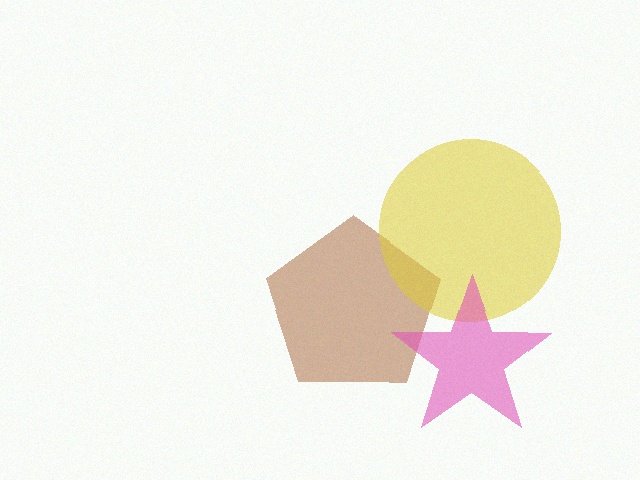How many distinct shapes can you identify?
There are 3 distinct shapes: a brown pentagon, a yellow circle, a pink star.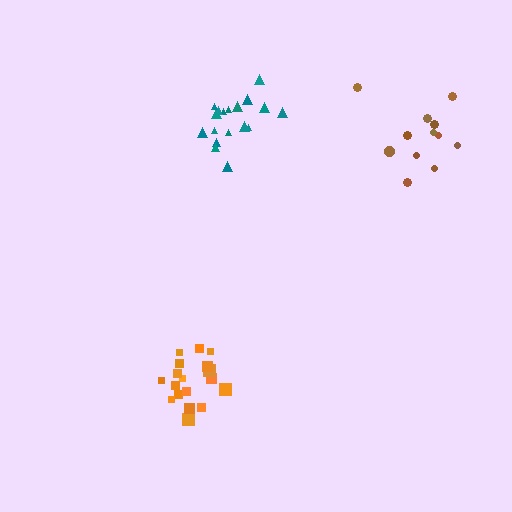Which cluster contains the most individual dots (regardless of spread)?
Orange (18).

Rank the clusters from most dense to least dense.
teal, orange, brown.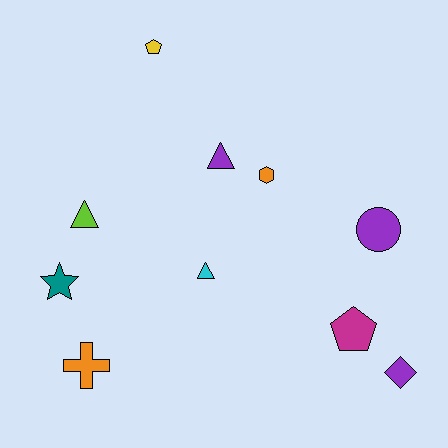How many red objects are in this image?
There are no red objects.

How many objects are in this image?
There are 10 objects.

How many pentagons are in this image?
There are 2 pentagons.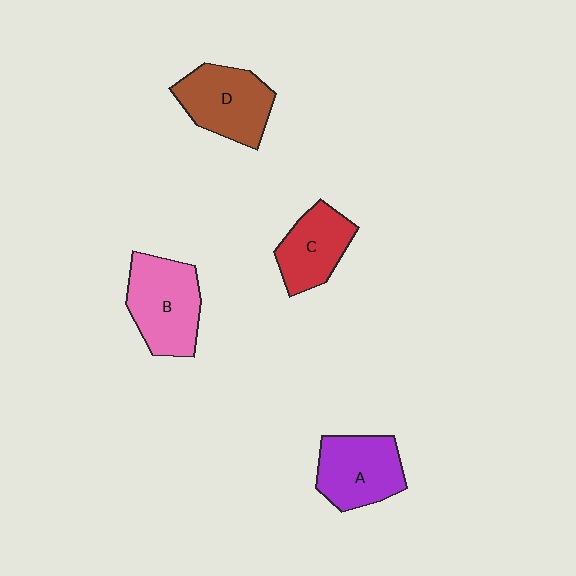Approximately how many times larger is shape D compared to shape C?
Approximately 1.2 times.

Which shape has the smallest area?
Shape C (red).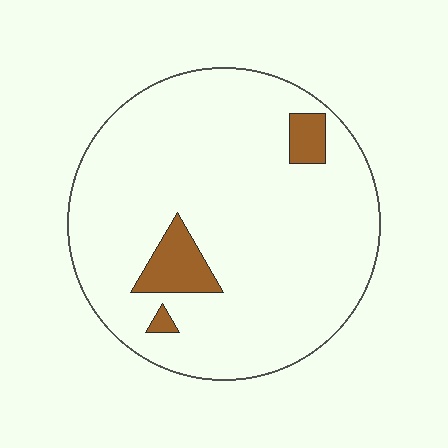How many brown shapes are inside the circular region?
3.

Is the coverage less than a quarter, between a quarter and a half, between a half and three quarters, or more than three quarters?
Less than a quarter.